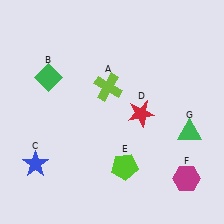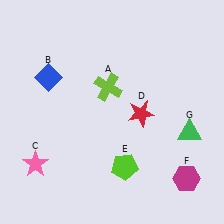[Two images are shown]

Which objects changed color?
B changed from green to blue. C changed from blue to pink.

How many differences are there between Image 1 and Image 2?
There are 2 differences between the two images.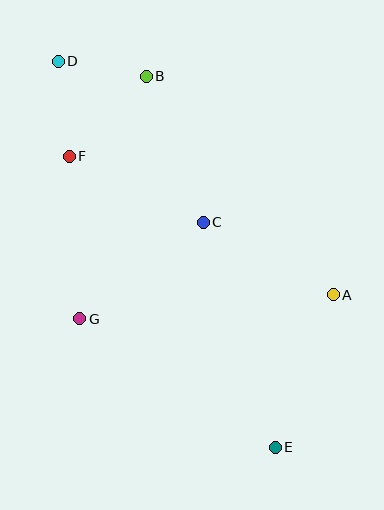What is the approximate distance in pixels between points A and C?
The distance between A and C is approximately 149 pixels.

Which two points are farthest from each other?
Points D and E are farthest from each other.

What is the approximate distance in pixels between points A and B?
The distance between A and B is approximately 287 pixels.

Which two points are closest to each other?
Points B and D are closest to each other.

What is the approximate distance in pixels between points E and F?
The distance between E and F is approximately 356 pixels.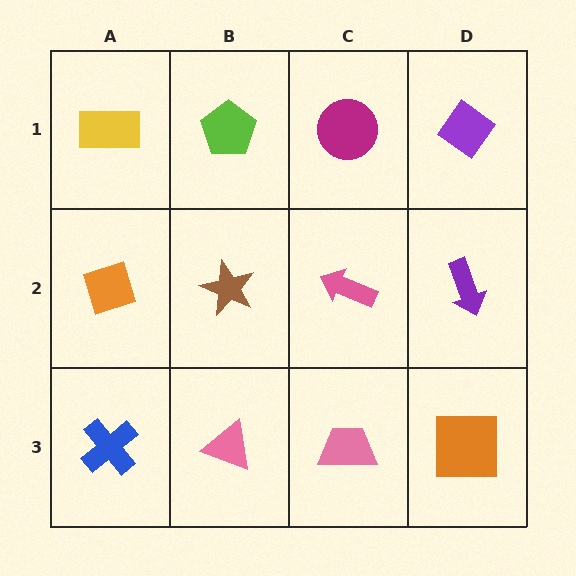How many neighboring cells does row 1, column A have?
2.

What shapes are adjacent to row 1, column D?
A purple arrow (row 2, column D), a magenta circle (row 1, column C).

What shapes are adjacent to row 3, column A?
An orange diamond (row 2, column A), a pink triangle (row 3, column B).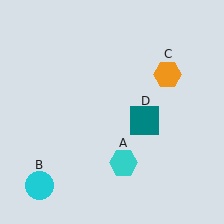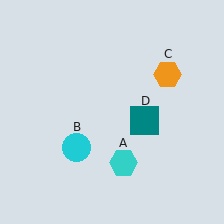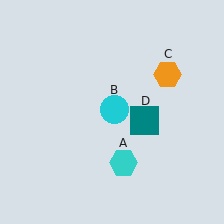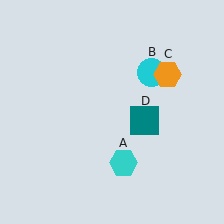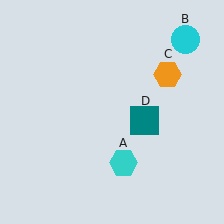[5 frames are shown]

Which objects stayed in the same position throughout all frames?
Cyan hexagon (object A) and orange hexagon (object C) and teal square (object D) remained stationary.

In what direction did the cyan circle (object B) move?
The cyan circle (object B) moved up and to the right.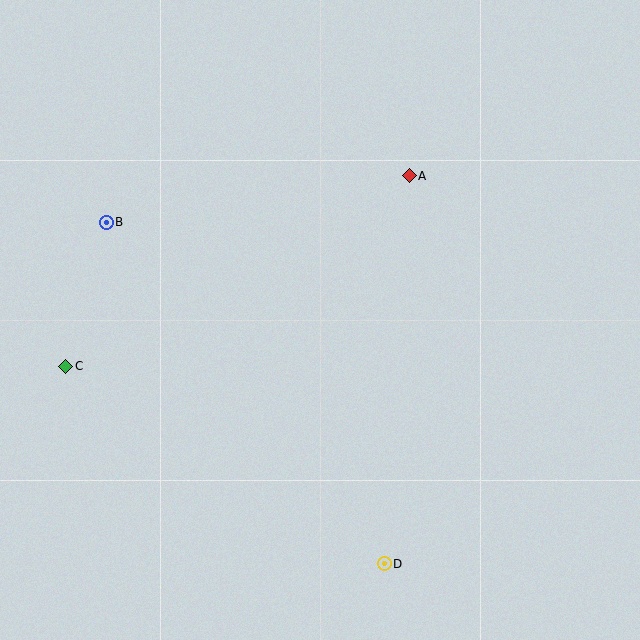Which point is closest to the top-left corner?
Point B is closest to the top-left corner.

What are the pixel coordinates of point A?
Point A is at (409, 176).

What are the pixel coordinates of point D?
Point D is at (384, 564).